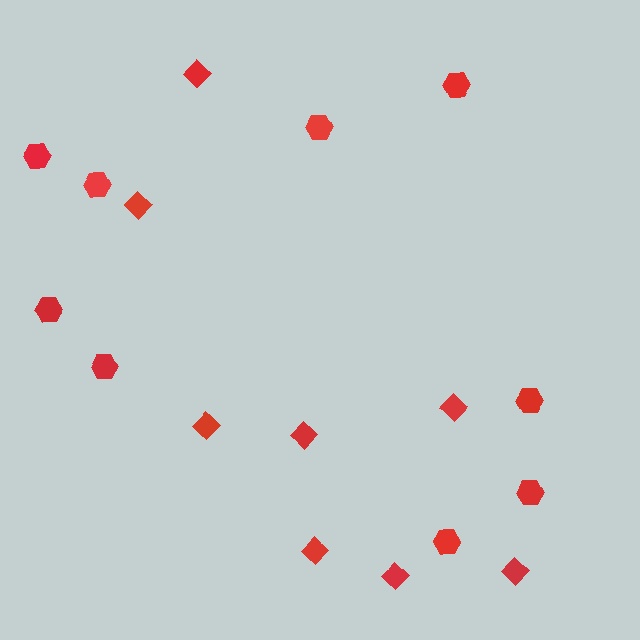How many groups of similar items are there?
There are 2 groups: one group of diamonds (8) and one group of hexagons (9).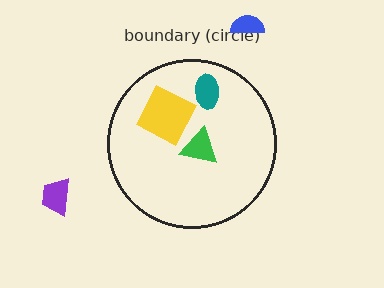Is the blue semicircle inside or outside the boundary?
Outside.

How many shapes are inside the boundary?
3 inside, 2 outside.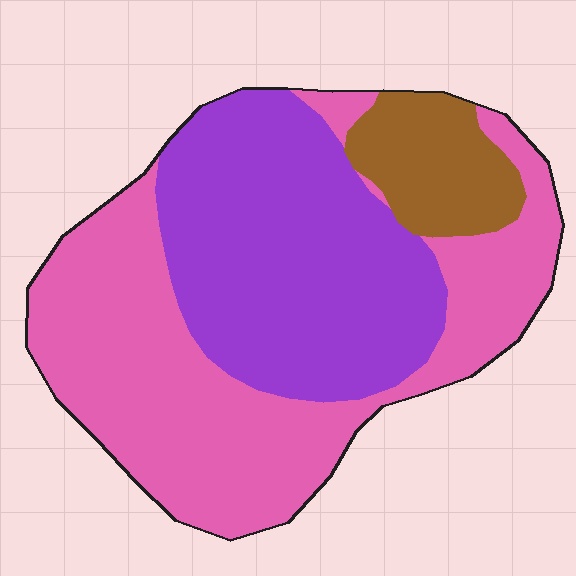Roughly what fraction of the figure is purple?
Purple takes up between a quarter and a half of the figure.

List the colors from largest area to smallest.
From largest to smallest: pink, purple, brown.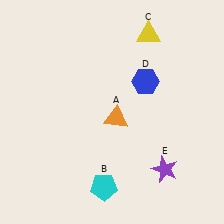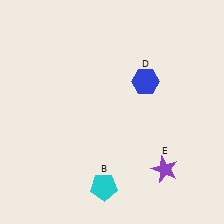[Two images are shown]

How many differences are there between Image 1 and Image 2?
There are 2 differences between the two images.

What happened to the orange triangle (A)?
The orange triangle (A) was removed in Image 2. It was in the bottom-right area of Image 1.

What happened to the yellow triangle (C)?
The yellow triangle (C) was removed in Image 2. It was in the top-right area of Image 1.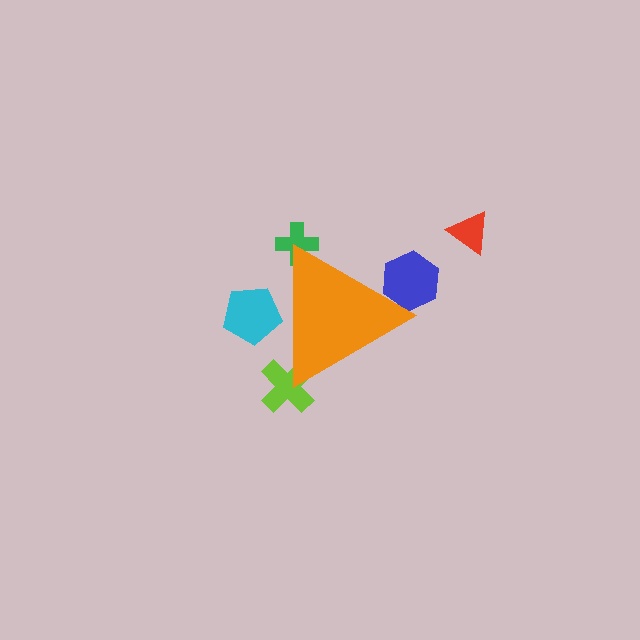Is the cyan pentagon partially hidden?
Yes, the cyan pentagon is partially hidden behind the orange triangle.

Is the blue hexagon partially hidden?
Yes, the blue hexagon is partially hidden behind the orange triangle.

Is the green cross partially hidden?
Yes, the green cross is partially hidden behind the orange triangle.